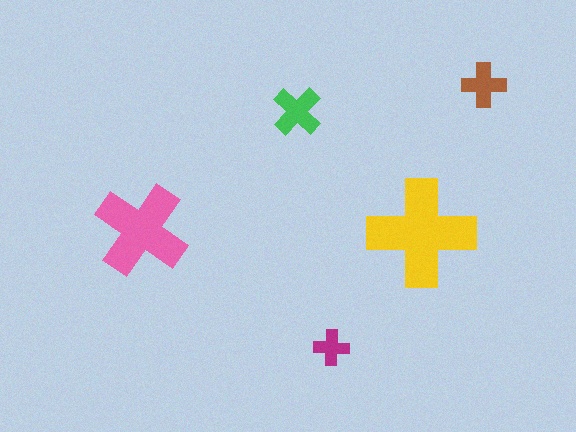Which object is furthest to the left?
The pink cross is leftmost.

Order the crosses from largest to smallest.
the yellow one, the pink one, the green one, the brown one, the magenta one.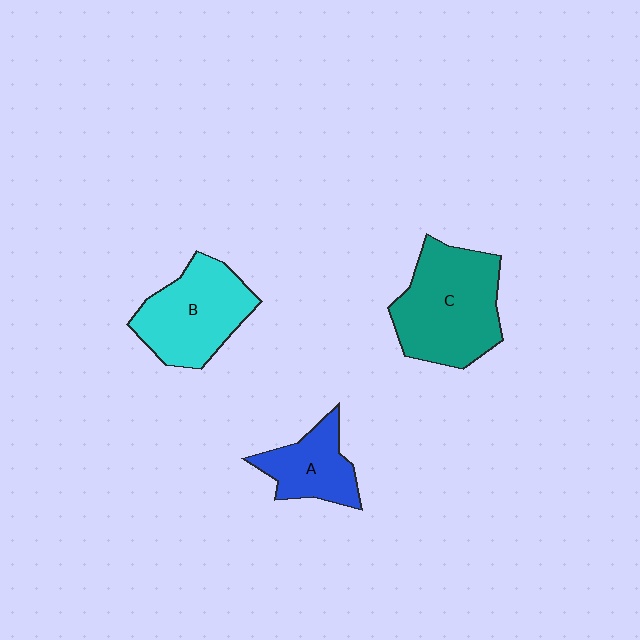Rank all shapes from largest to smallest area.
From largest to smallest: C (teal), B (cyan), A (blue).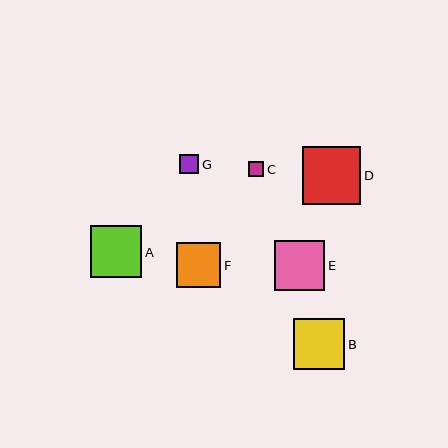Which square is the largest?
Square D is the largest with a size of approximately 58 pixels.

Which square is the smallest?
Square C is the smallest with a size of approximately 15 pixels.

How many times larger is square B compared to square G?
Square B is approximately 2.7 times the size of square G.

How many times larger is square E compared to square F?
Square E is approximately 1.1 times the size of square F.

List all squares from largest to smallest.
From largest to smallest: D, A, B, E, F, G, C.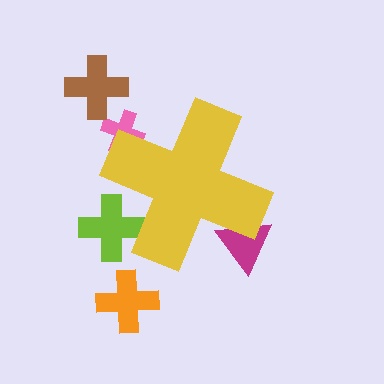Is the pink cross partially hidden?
Yes, the pink cross is partially hidden behind the yellow cross.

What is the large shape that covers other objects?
A yellow cross.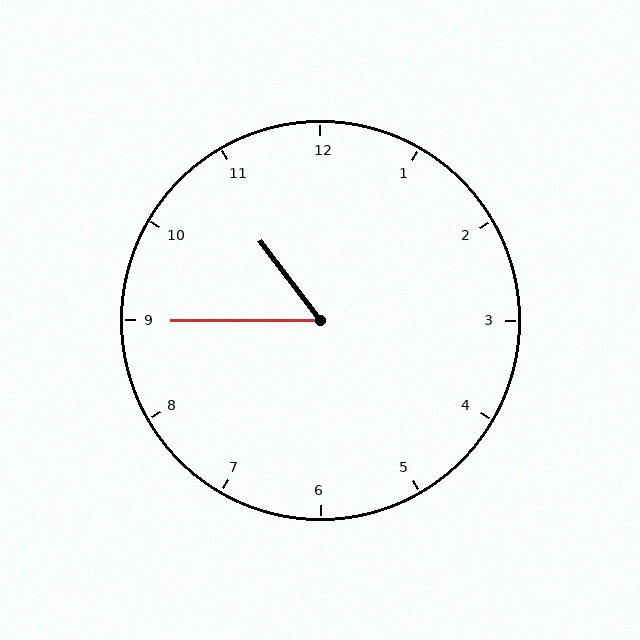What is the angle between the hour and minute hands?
Approximately 52 degrees.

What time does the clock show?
10:45.